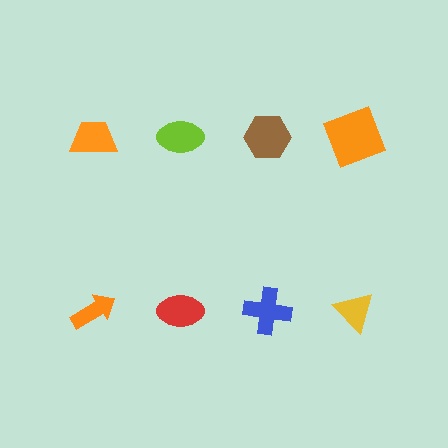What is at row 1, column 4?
An orange square.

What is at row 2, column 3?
A blue cross.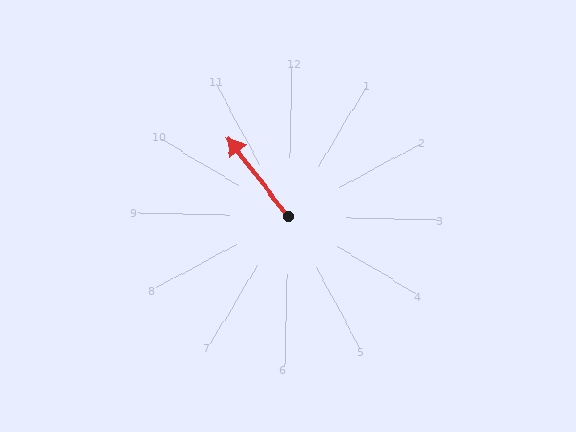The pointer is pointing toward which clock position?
Roughly 11 o'clock.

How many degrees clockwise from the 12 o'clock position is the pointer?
Approximately 321 degrees.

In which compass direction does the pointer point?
Northwest.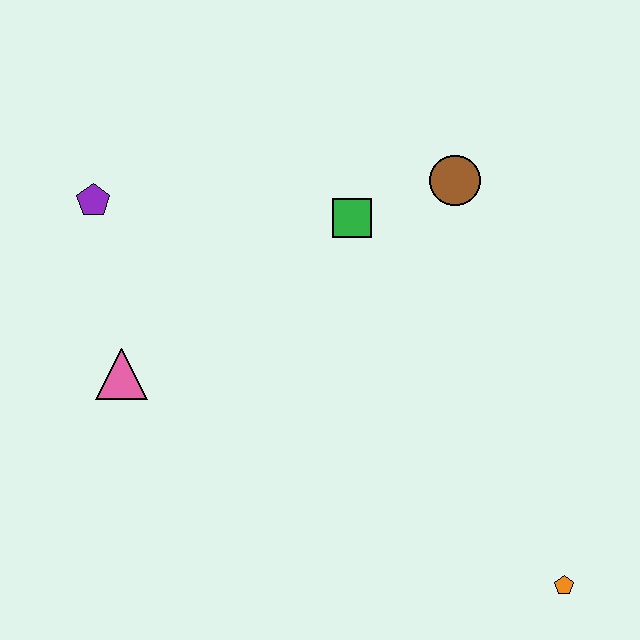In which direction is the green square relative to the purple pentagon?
The green square is to the right of the purple pentagon.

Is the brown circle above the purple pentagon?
Yes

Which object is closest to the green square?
The brown circle is closest to the green square.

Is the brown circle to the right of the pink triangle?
Yes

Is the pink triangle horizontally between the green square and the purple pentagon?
Yes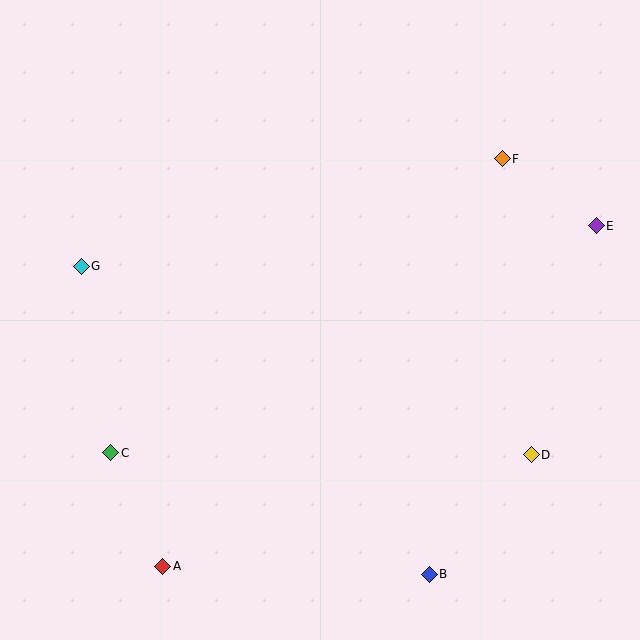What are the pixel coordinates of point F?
Point F is at (502, 159).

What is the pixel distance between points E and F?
The distance between E and F is 116 pixels.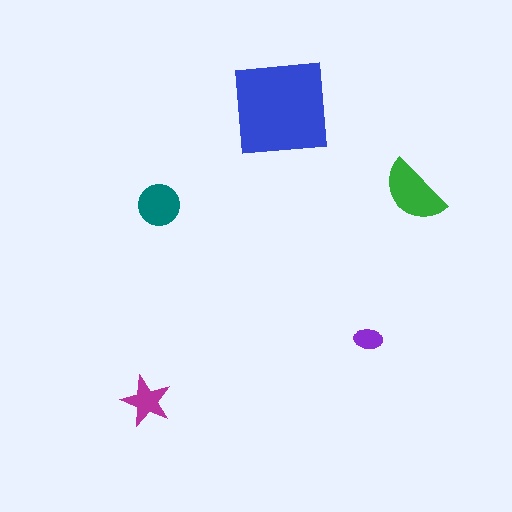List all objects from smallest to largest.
The purple ellipse, the magenta star, the teal circle, the green semicircle, the blue square.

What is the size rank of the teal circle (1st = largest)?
3rd.